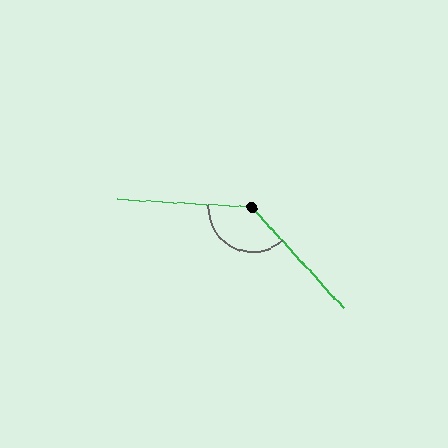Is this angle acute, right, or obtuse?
It is obtuse.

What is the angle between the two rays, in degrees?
Approximately 135 degrees.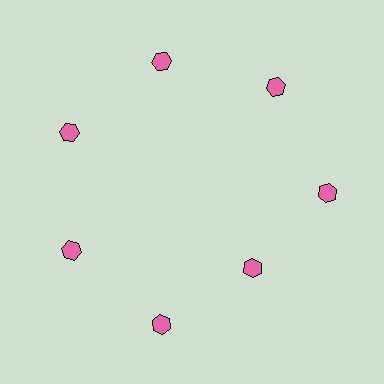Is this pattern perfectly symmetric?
No. The 7 pink hexagons are arranged in a ring, but one element near the 5 o'clock position is pulled inward toward the center, breaking the 7-fold rotational symmetry.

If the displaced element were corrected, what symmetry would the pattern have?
It would have 7-fold rotational symmetry — the pattern would map onto itself every 51 degrees.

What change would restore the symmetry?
The symmetry would be restored by moving it outward, back onto the ring so that all 7 hexagons sit at equal angles and equal distance from the center.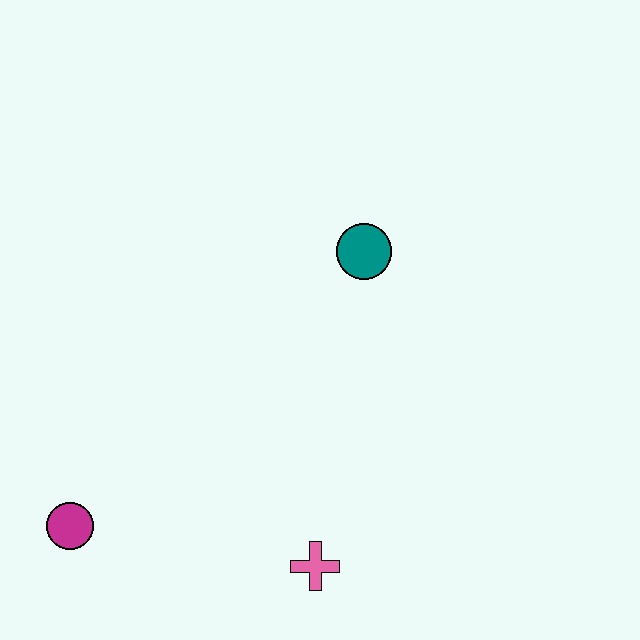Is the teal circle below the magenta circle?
No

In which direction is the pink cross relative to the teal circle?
The pink cross is below the teal circle.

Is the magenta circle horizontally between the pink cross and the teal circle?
No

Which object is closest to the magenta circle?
The pink cross is closest to the magenta circle.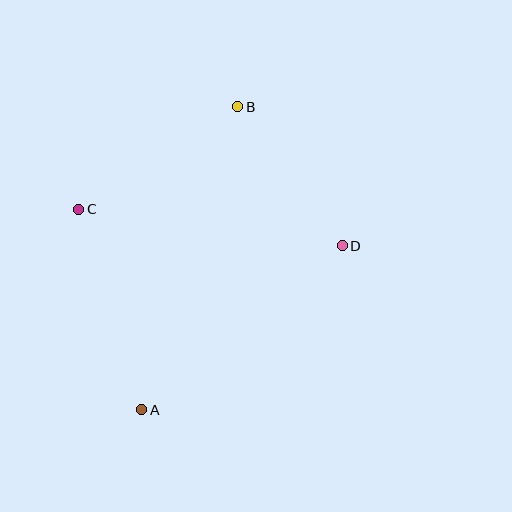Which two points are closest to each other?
Points B and D are closest to each other.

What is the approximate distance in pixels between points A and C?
The distance between A and C is approximately 210 pixels.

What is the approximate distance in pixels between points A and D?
The distance between A and D is approximately 259 pixels.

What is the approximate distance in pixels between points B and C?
The distance between B and C is approximately 189 pixels.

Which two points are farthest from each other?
Points A and B are farthest from each other.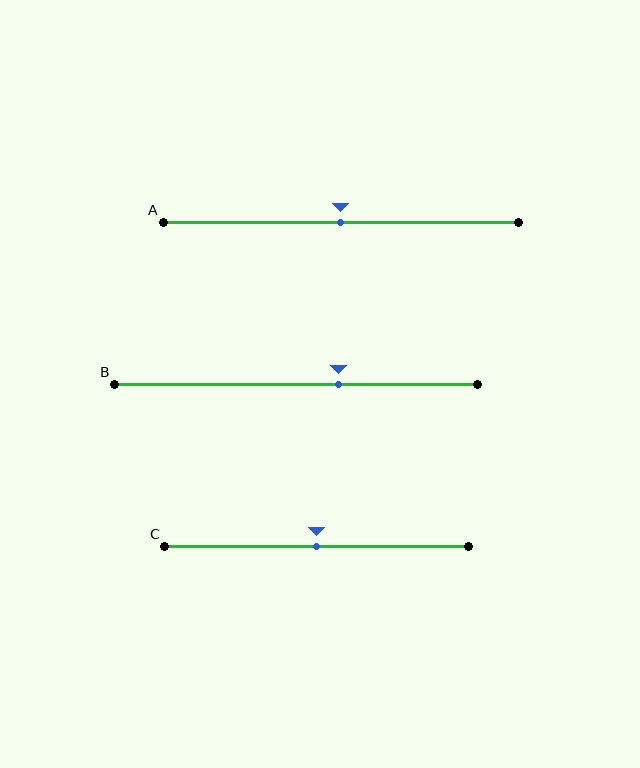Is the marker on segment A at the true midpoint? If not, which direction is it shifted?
Yes, the marker on segment A is at the true midpoint.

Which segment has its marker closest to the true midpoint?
Segment A has its marker closest to the true midpoint.